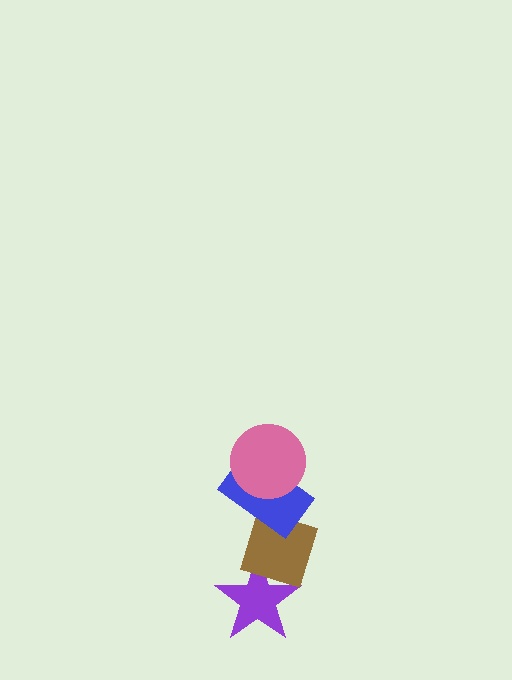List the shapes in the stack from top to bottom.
From top to bottom: the pink circle, the blue rectangle, the brown diamond, the purple star.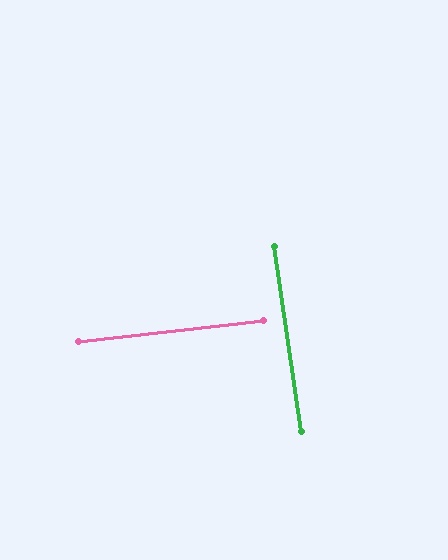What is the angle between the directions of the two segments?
Approximately 88 degrees.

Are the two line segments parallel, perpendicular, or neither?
Perpendicular — they meet at approximately 88°.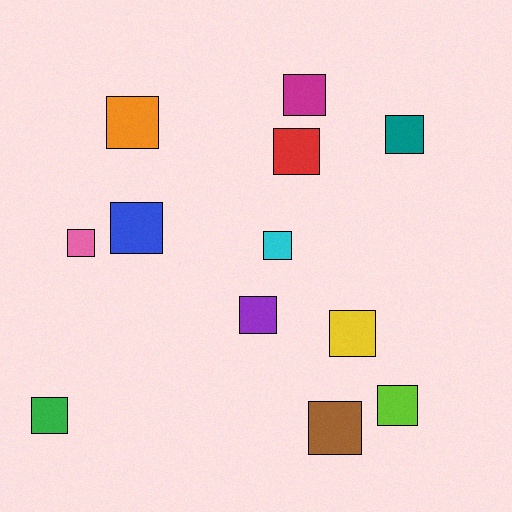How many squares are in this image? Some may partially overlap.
There are 12 squares.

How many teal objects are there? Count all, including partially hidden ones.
There is 1 teal object.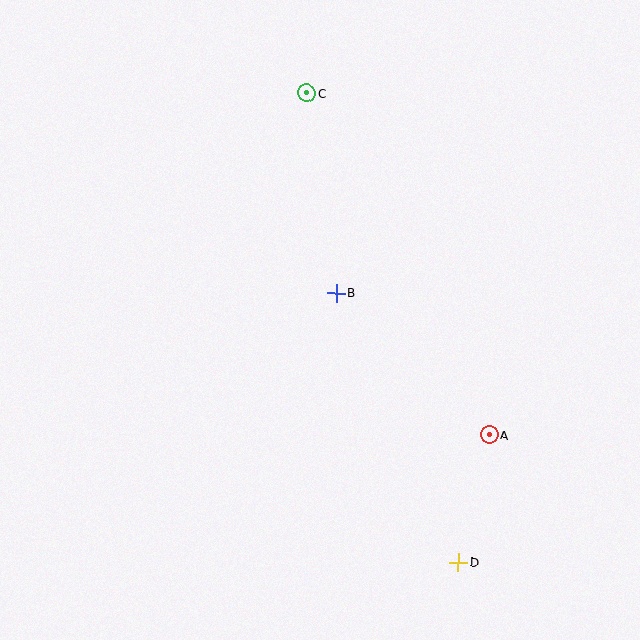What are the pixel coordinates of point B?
Point B is at (336, 293).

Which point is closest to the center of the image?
Point B at (336, 293) is closest to the center.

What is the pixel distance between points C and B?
The distance between C and B is 202 pixels.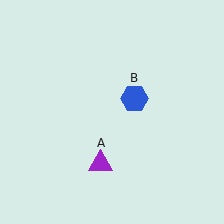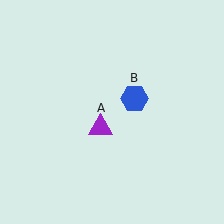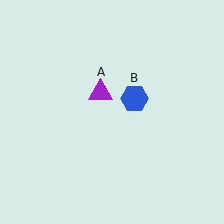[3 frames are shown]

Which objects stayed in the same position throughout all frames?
Blue hexagon (object B) remained stationary.